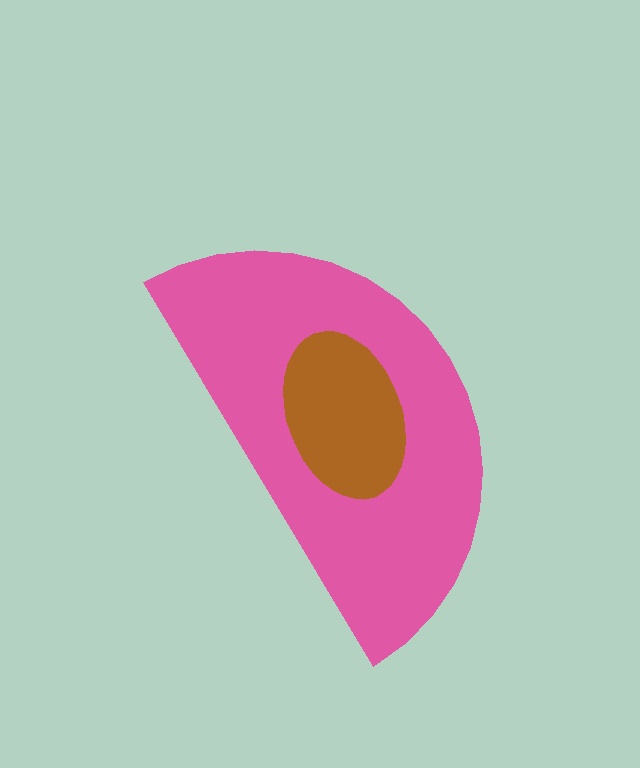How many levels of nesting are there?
2.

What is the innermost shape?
The brown ellipse.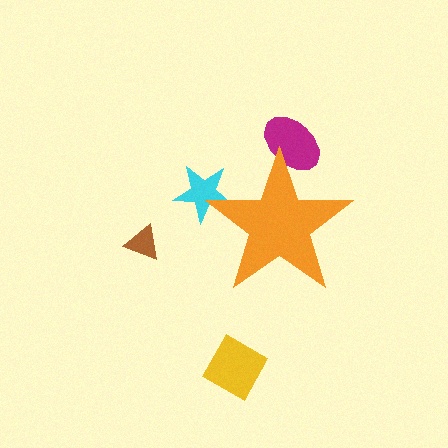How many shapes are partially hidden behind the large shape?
2 shapes are partially hidden.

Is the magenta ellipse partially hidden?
Yes, the magenta ellipse is partially hidden behind the orange star.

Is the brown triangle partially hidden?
No, the brown triangle is fully visible.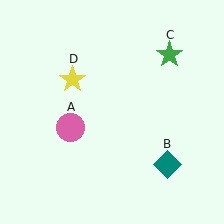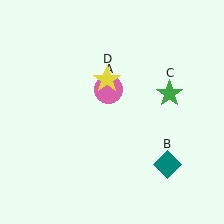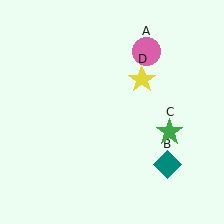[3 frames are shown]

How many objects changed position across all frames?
3 objects changed position: pink circle (object A), green star (object C), yellow star (object D).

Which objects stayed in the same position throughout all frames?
Teal diamond (object B) remained stationary.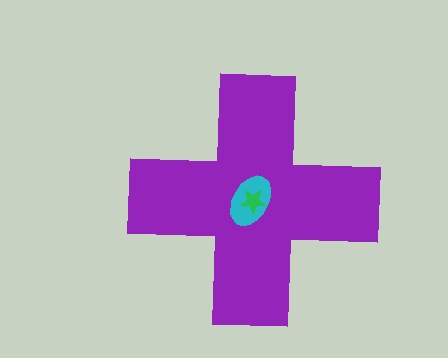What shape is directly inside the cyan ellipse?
The green star.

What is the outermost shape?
The purple cross.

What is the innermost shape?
The green star.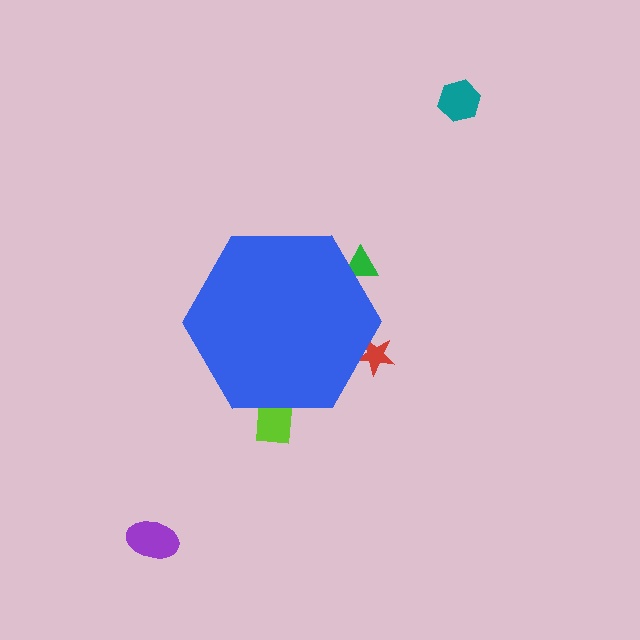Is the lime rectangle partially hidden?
Yes, the lime rectangle is partially hidden behind the blue hexagon.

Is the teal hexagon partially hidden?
No, the teal hexagon is fully visible.